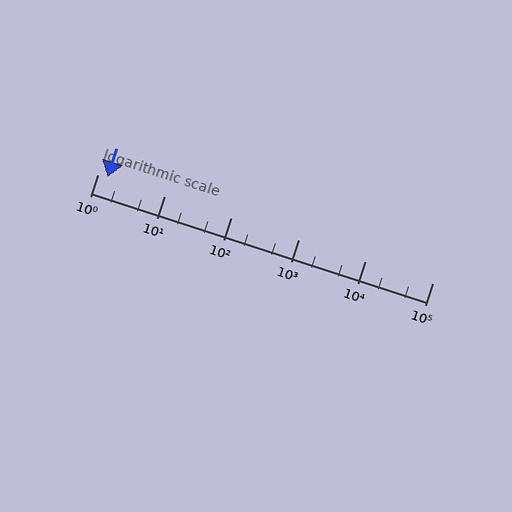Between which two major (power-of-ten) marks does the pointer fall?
The pointer is between 1 and 10.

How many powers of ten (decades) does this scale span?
The scale spans 5 decades, from 1 to 100000.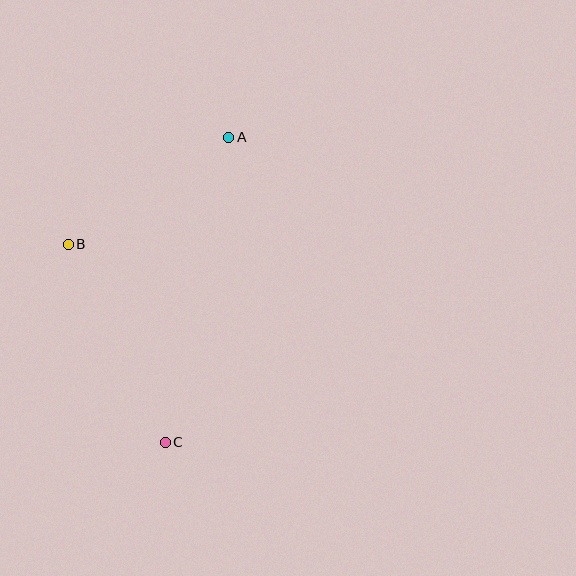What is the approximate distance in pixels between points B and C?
The distance between B and C is approximately 220 pixels.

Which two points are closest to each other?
Points A and B are closest to each other.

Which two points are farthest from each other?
Points A and C are farthest from each other.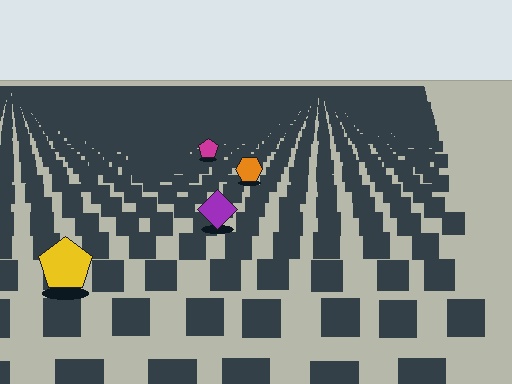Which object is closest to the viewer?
The yellow pentagon is closest. The texture marks near it are larger and more spread out.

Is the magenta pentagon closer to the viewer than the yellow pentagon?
No. The yellow pentagon is closer — you can tell from the texture gradient: the ground texture is coarser near it.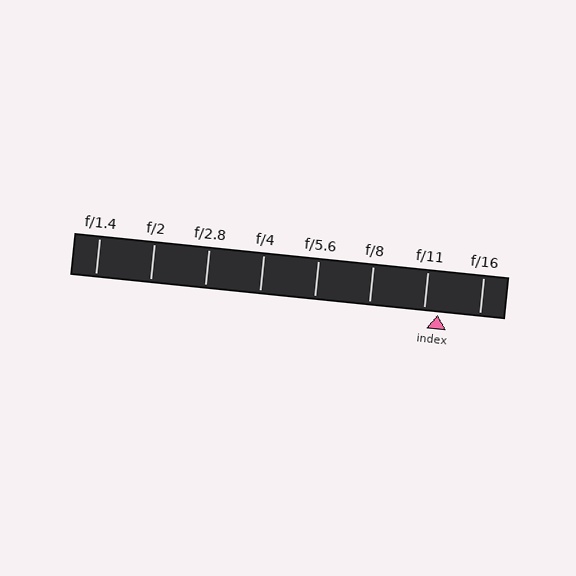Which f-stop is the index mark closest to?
The index mark is closest to f/11.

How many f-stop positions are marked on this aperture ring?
There are 8 f-stop positions marked.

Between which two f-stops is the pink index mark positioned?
The index mark is between f/11 and f/16.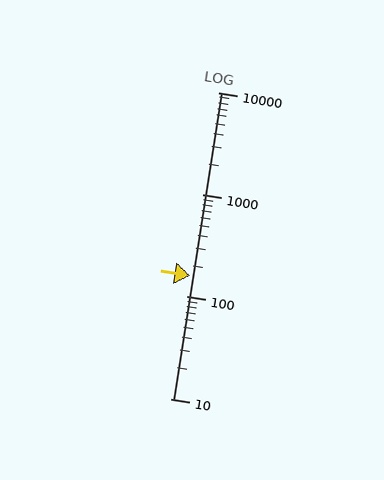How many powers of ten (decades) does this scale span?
The scale spans 3 decades, from 10 to 10000.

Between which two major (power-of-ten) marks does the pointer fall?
The pointer is between 100 and 1000.